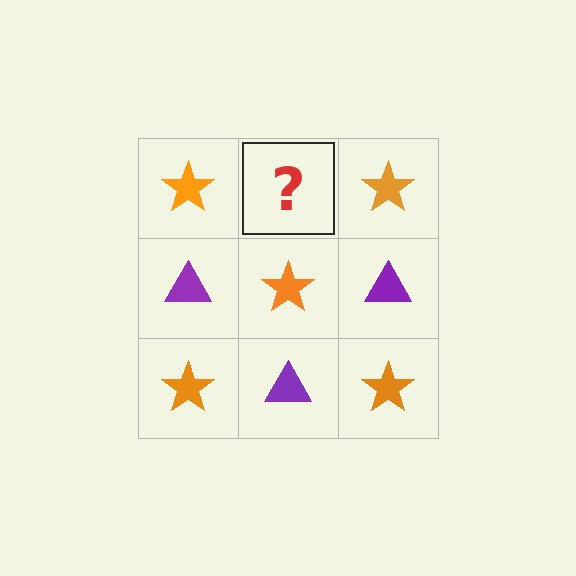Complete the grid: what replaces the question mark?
The question mark should be replaced with a purple triangle.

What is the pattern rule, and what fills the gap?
The rule is that it alternates orange star and purple triangle in a checkerboard pattern. The gap should be filled with a purple triangle.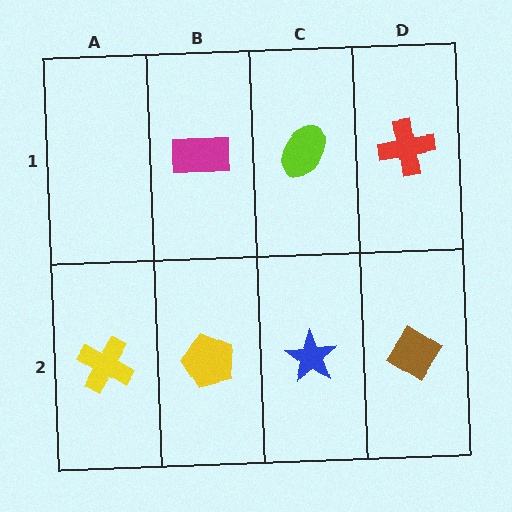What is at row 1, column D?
A red cross.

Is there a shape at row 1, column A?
No, that cell is empty.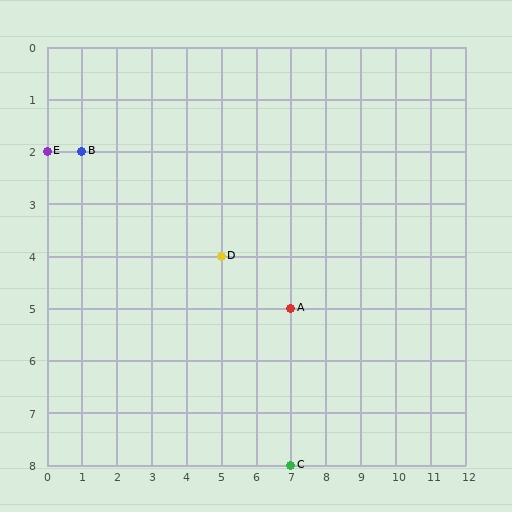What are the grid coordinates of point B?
Point B is at grid coordinates (1, 2).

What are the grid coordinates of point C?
Point C is at grid coordinates (7, 8).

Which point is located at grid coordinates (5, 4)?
Point D is at (5, 4).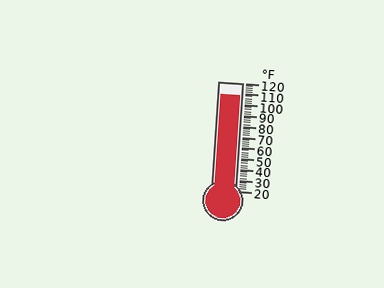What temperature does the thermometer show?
The thermometer shows approximately 108°F.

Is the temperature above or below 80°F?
The temperature is above 80°F.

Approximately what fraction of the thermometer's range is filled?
The thermometer is filled to approximately 90% of its range.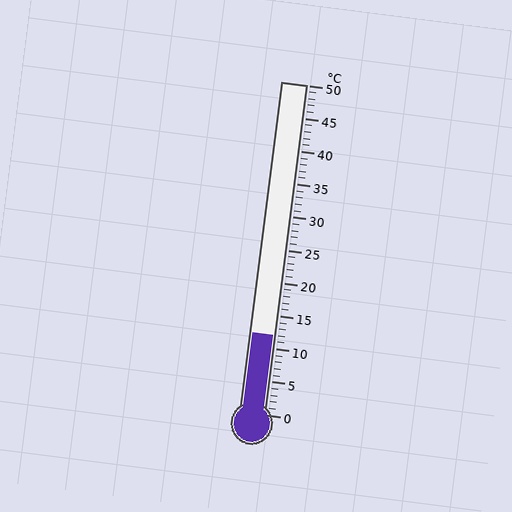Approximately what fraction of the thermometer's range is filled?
The thermometer is filled to approximately 25% of its range.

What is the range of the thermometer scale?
The thermometer scale ranges from 0°C to 50°C.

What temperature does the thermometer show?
The thermometer shows approximately 12°C.